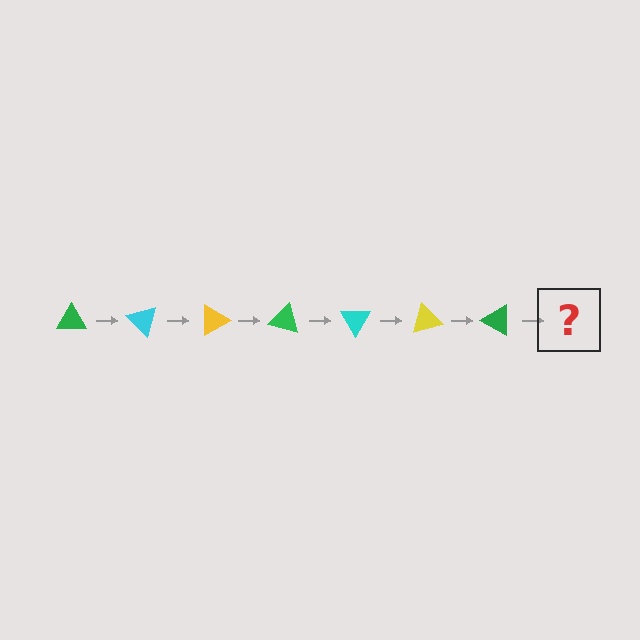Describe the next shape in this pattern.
It should be a cyan triangle, rotated 315 degrees from the start.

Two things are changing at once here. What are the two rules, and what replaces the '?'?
The two rules are that it rotates 45 degrees each step and the color cycles through green, cyan, and yellow. The '?' should be a cyan triangle, rotated 315 degrees from the start.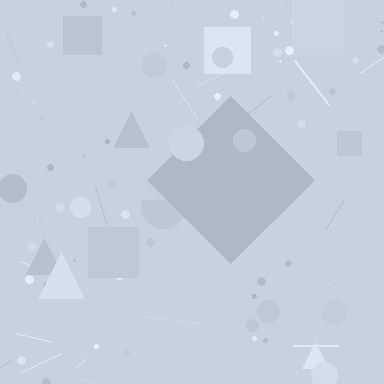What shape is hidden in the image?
A diamond is hidden in the image.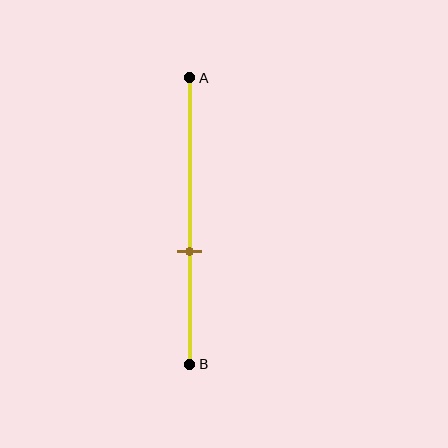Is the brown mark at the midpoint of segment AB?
No, the mark is at about 60% from A, not at the 50% midpoint.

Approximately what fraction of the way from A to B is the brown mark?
The brown mark is approximately 60% of the way from A to B.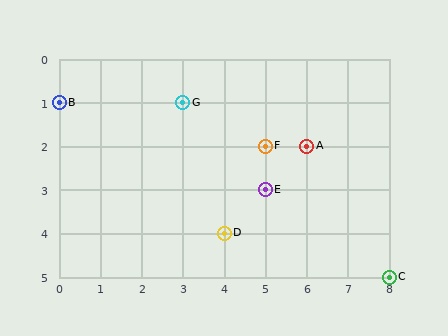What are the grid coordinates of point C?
Point C is at grid coordinates (8, 5).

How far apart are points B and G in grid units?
Points B and G are 3 columns apart.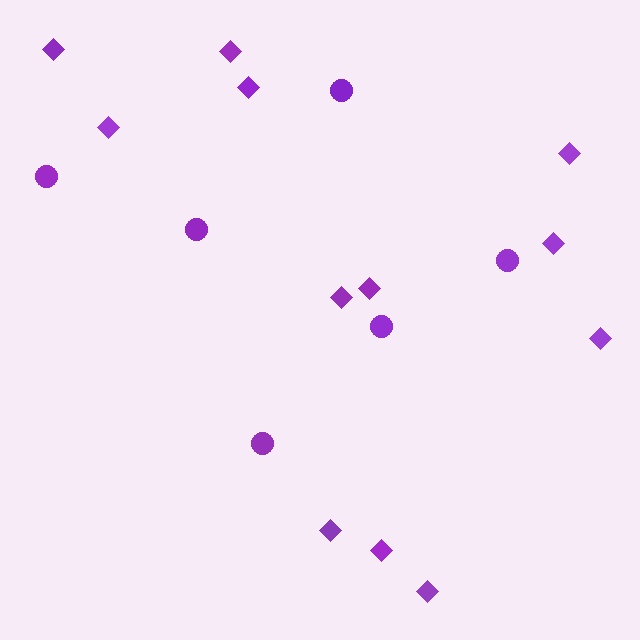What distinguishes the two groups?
There are 2 groups: one group of circles (6) and one group of diamonds (12).